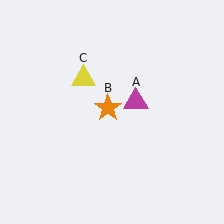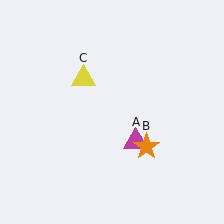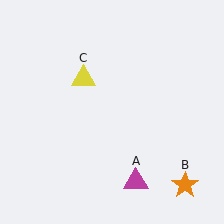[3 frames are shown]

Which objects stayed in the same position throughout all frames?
Yellow triangle (object C) remained stationary.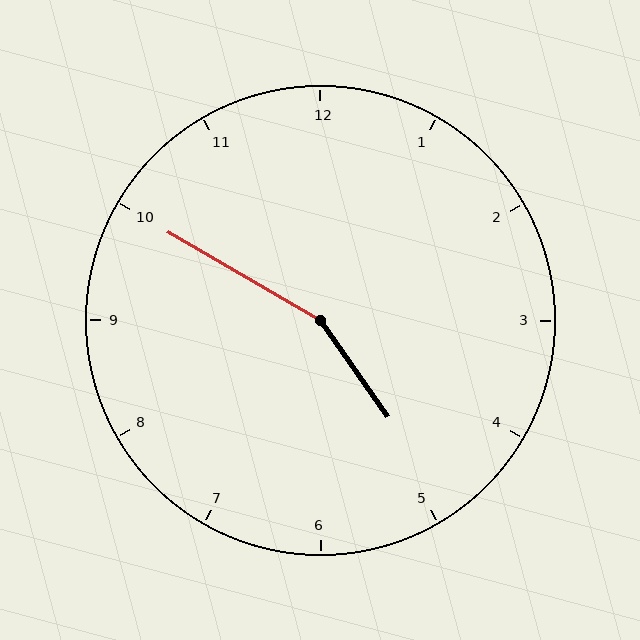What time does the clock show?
4:50.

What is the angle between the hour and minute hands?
Approximately 155 degrees.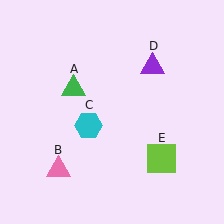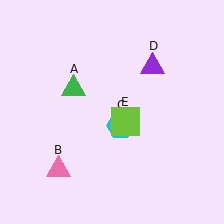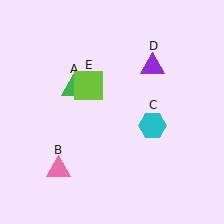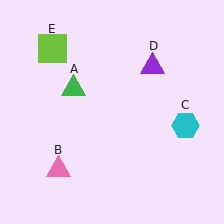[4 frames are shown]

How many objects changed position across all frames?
2 objects changed position: cyan hexagon (object C), lime square (object E).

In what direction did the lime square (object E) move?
The lime square (object E) moved up and to the left.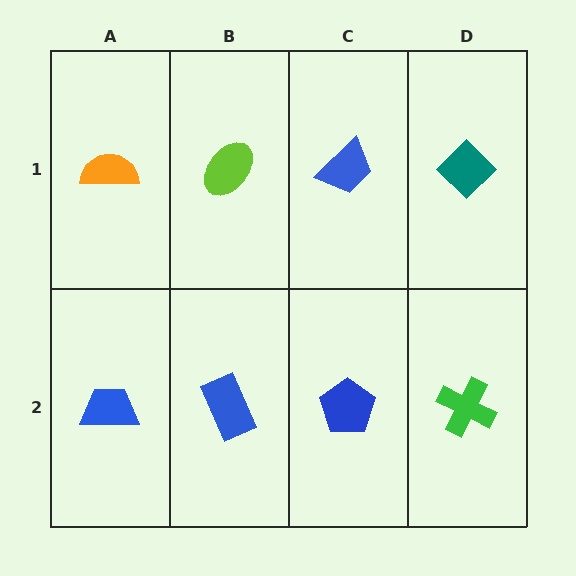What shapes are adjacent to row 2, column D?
A teal diamond (row 1, column D), a blue pentagon (row 2, column C).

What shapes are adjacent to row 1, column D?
A green cross (row 2, column D), a blue trapezoid (row 1, column C).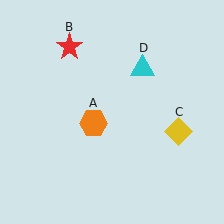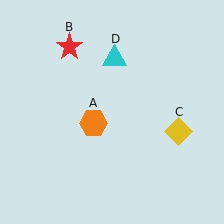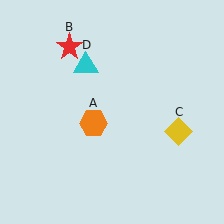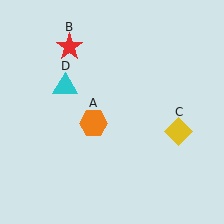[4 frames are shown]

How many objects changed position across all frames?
1 object changed position: cyan triangle (object D).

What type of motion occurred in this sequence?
The cyan triangle (object D) rotated counterclockwise around the center of the scene.